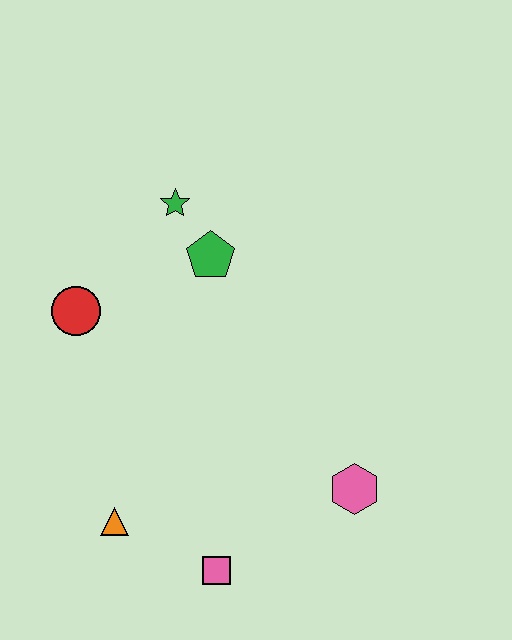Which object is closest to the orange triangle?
The pink square is closest to the orange triangle.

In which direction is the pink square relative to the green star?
The pink square is below the green star.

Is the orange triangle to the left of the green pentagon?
Yes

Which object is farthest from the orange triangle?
The green star is farthest from the orange triangle.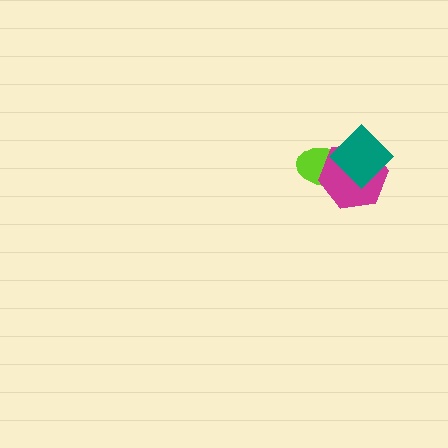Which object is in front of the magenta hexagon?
The teal diamond is in front of the magenta hexagon.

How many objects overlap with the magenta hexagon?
2 objects overlap with the magenta hexagon.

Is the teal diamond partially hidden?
No, no other shape covers it.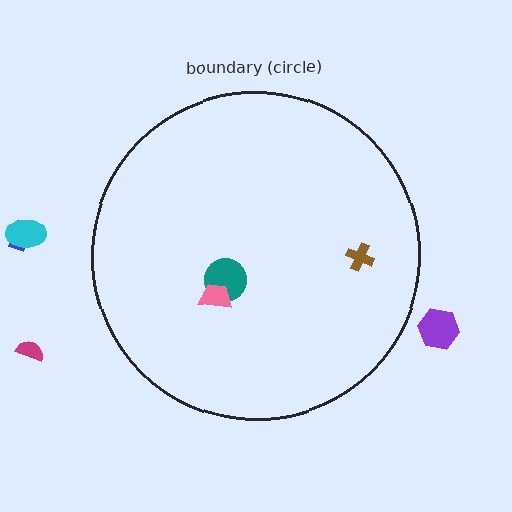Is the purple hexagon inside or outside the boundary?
Outside.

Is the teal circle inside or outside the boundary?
Inside.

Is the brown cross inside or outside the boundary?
Inside.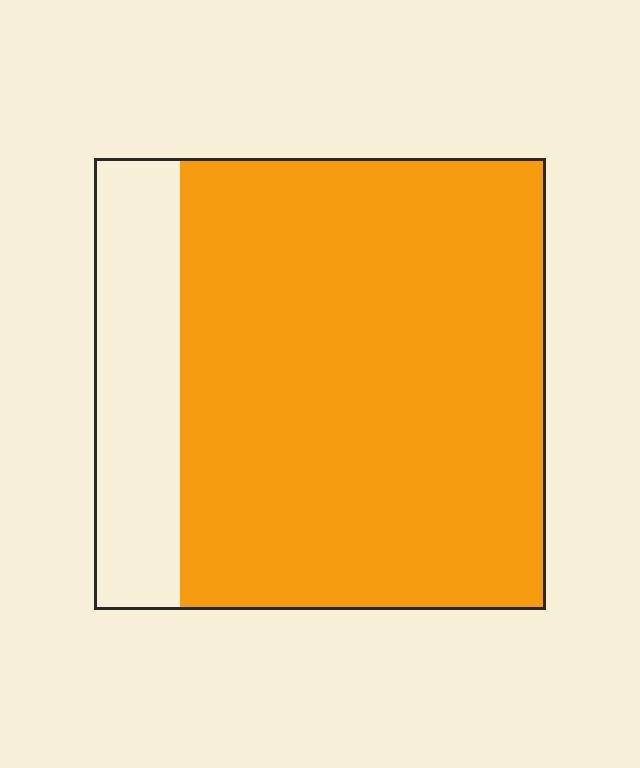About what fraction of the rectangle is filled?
About four fifths (4/5).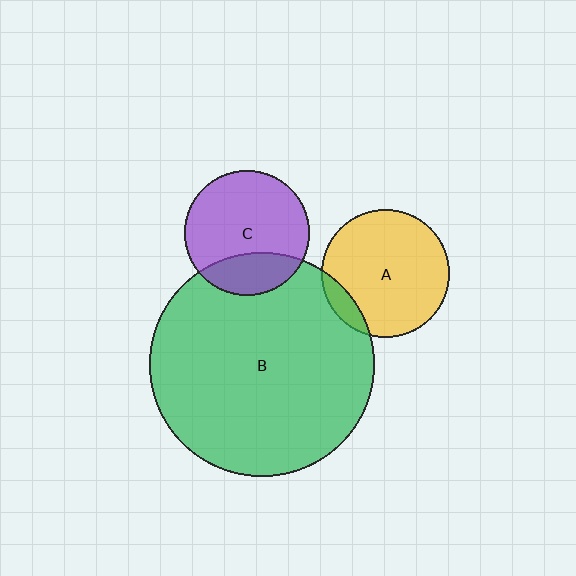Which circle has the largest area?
Circle B (green).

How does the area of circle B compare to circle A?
Approximately 3.1 times.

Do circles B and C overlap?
Yes.